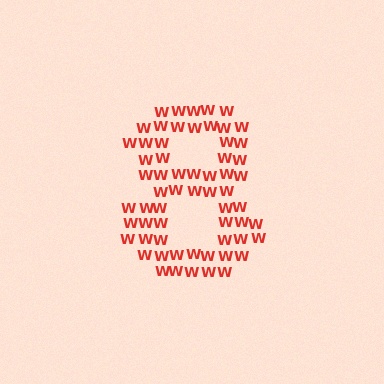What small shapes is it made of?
It is made of small letter W's.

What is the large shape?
The large shape is the digit 8.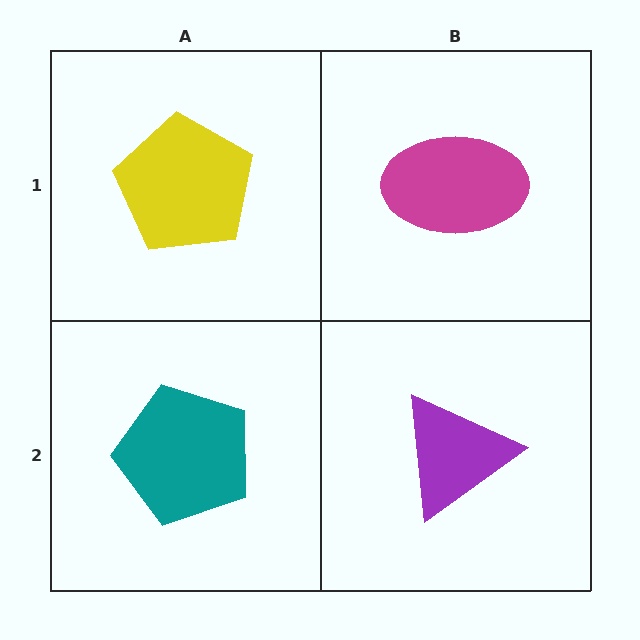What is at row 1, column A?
A yellow pentagon.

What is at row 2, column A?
A teal pentagon.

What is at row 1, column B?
A magenta ellipse.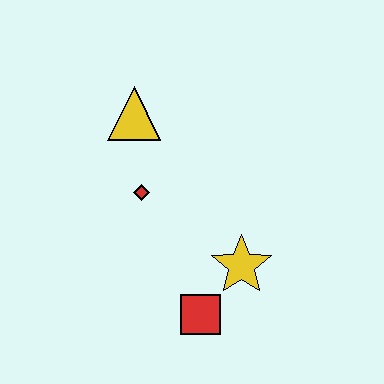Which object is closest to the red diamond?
The yellow triangle is closest to the red diamond.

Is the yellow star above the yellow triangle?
No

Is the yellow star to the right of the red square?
Yes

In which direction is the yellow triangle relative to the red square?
The yellow triangle is above the red square.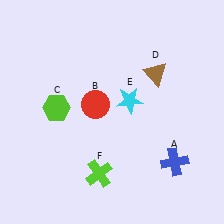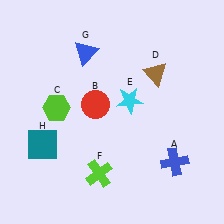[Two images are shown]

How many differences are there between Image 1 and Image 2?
There are 2 differences between the two images.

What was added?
A blue triangle (G), a teal square (H) were added in Image 2.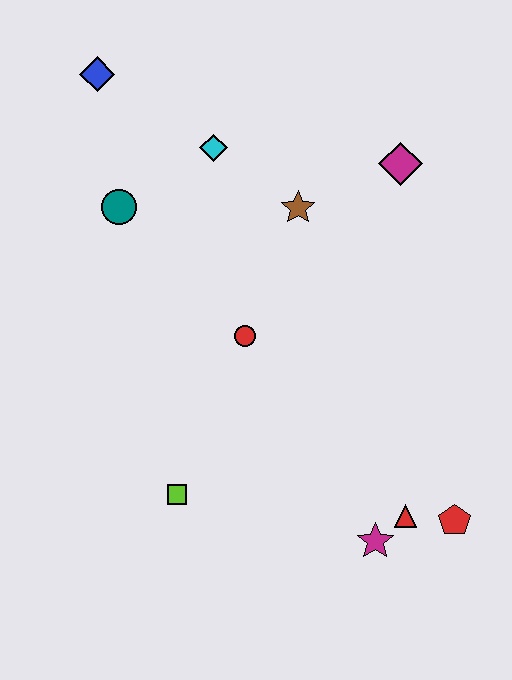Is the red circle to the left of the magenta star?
Yes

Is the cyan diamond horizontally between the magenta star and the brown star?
No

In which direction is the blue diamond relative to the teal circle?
The blue diamond is above the teal circle.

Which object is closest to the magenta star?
The red triangle is closest to the magenta star.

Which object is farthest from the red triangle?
The blue diamond is farthest from the red triangle.